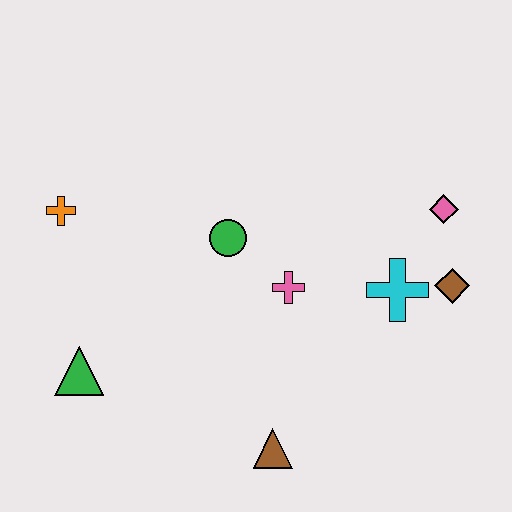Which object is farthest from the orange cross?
The brown diamond is farthest from the orange cross.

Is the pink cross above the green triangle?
Yes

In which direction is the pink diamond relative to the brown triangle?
The pink diamond is above the brown triangle.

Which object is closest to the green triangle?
The orange cross is closest to the green triangle.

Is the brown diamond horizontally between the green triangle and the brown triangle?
No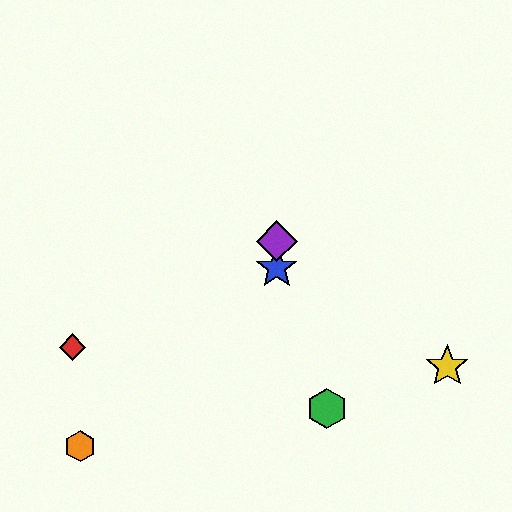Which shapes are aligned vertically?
The blue star, the purple diamond are aligned vertically.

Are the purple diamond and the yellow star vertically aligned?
No, the purple diamond is at x≈277 and the yellow star is at x≈447.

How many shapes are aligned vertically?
2 shapes (the blue star, the purple diamond) are aligned vertically.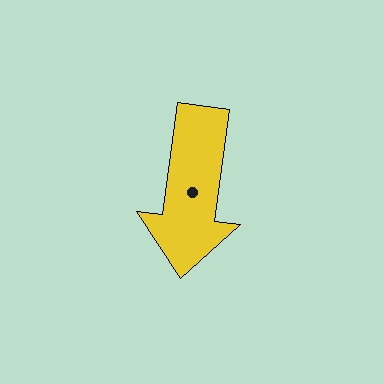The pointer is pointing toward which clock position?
Roughly 6 o'clock.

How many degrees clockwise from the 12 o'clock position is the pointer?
Approximately 188 degrees.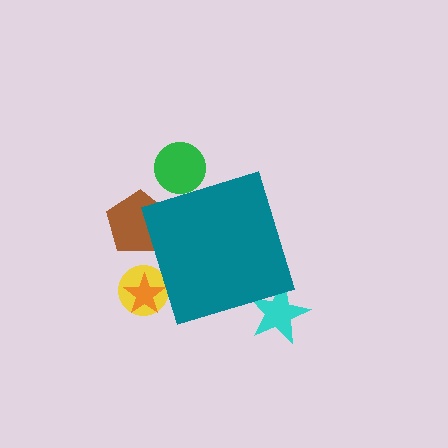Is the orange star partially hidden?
Yes, the orange star is partially hidden behind the teal diamond.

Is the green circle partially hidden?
Yes, the green circle is partially hidden behind the teal diamond.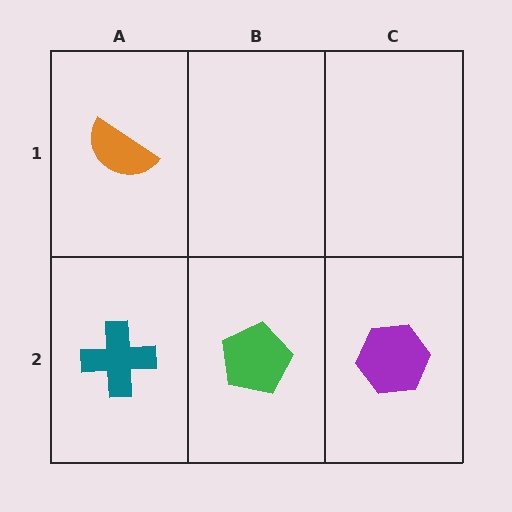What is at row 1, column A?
An orange semicircle.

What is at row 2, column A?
A teal cross.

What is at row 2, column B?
A green pentagon.